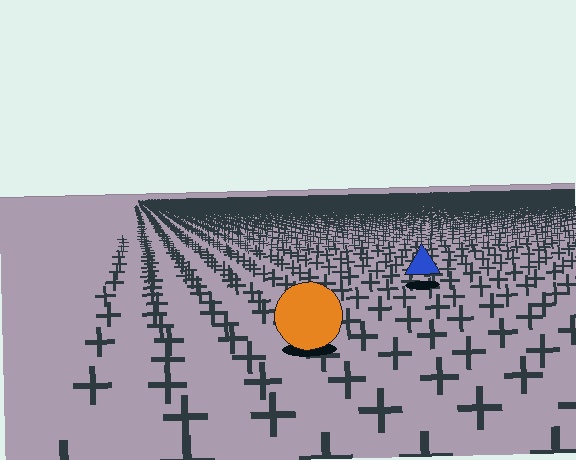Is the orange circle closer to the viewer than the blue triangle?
Yes. The orange circle is closer — you can tell from the texture gradient: the ground texture is coarser near it.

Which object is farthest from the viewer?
The blue triangle is farthest from the viewer. It appears smaller and the ground texture around it is denser.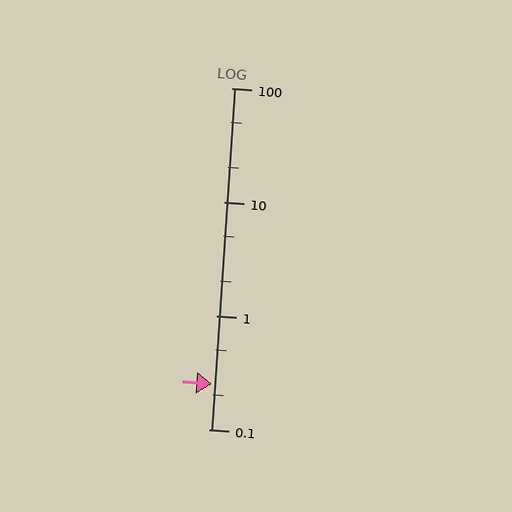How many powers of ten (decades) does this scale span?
The scale spans 3 decades, from 0.1 to 100.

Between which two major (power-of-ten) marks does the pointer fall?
The pointer is between 0.1 and 1.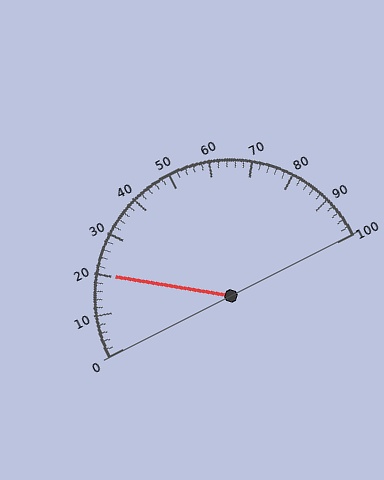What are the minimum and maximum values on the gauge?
The gauge ranges from 0 to 100.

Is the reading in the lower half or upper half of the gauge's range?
The reading is in the lower half of the range (0 to 100).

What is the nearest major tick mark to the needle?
The nearest major tick mark is 20.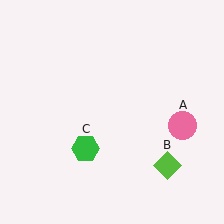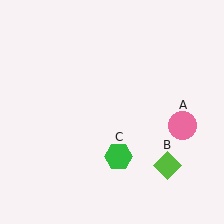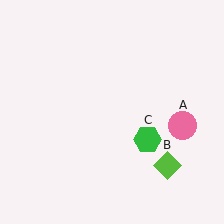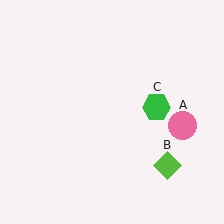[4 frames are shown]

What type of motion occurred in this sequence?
The green hexagon (object C) rotated counterclockwise around the center of the scene.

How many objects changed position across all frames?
1 object changed position: green hexagon (object C).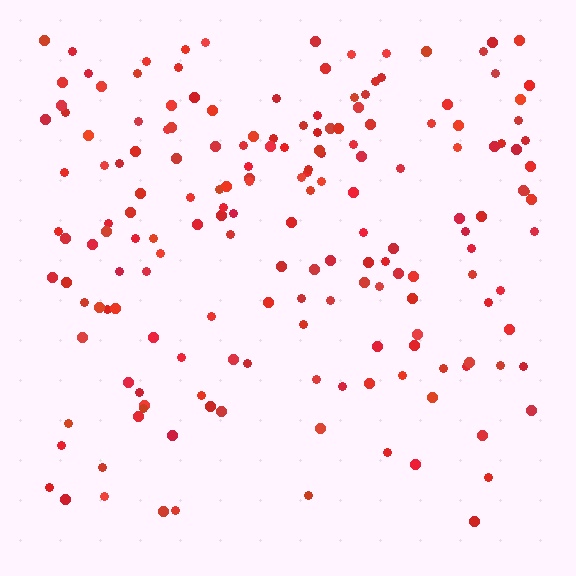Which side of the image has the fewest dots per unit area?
The bottom.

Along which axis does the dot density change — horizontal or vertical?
Vertical.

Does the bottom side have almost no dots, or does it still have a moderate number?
Still a moderate number, just noticeably fewer than the top.